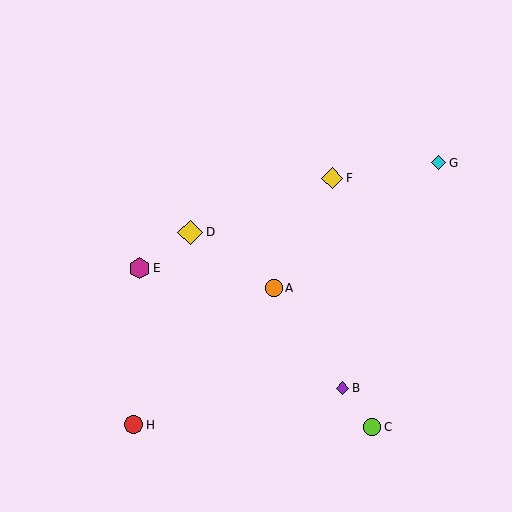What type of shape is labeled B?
Shape B is a purple diamond.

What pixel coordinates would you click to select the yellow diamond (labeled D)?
Click at (190, 232) to select the yellow diamond D.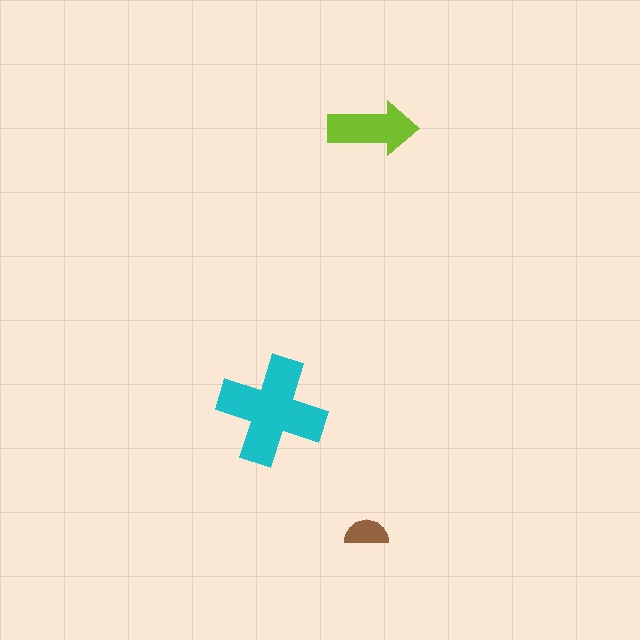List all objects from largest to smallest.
The cyan cross, the lime arrow, the brown semicircle.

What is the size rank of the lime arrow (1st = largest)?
2nd.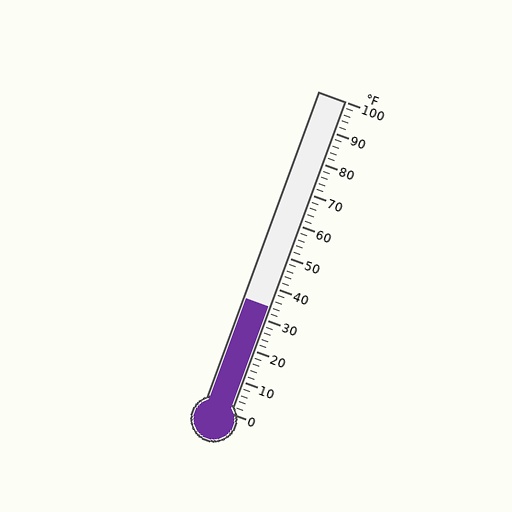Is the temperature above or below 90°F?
The temperature is below 90°F.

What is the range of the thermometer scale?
The thermometer scale ranges from 0°F to 100°F.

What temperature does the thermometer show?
The thermometer shows approximately 34°F.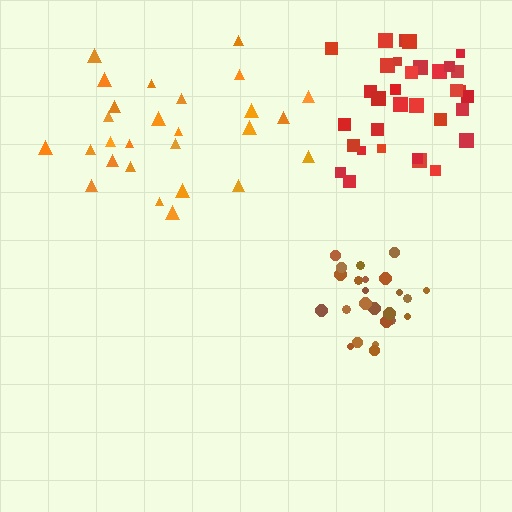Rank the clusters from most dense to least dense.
brown, red, orange.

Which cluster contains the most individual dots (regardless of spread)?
Red (34).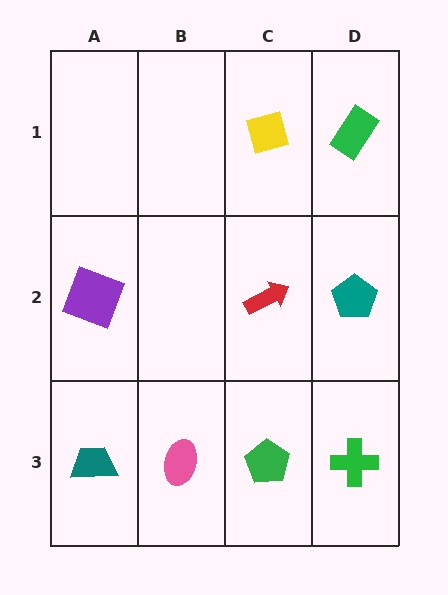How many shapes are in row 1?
2 shapes.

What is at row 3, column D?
A green cross.